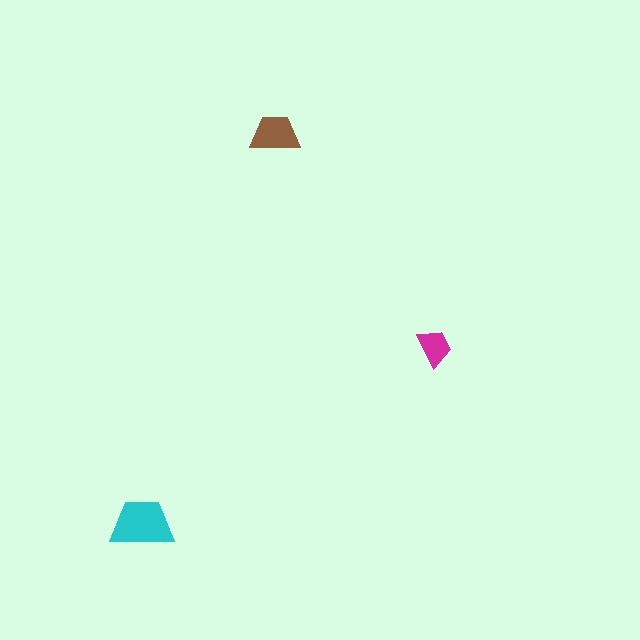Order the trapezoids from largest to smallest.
the cyan one, the brown one, the magenta one.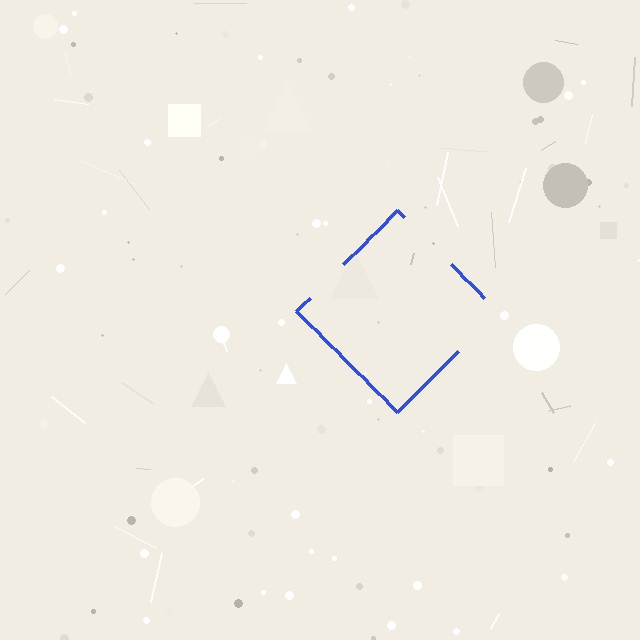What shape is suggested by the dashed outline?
The dashed outline suggests a diamond.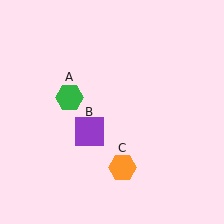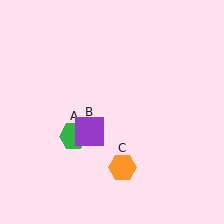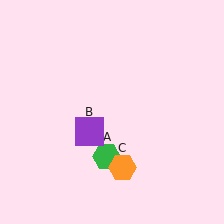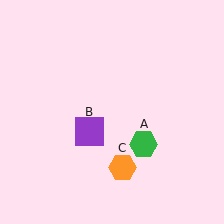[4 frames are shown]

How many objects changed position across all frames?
1 object changed position: green hexagon (object A).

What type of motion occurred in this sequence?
The green hexagon (object A) rotated counterclockwise around the center of the scene.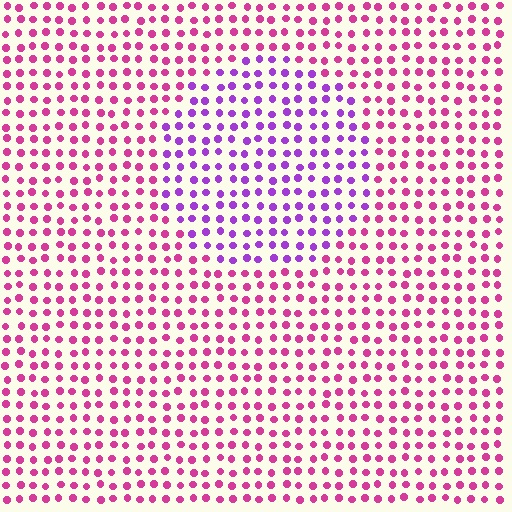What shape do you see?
I see a circle.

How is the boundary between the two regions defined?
The boundary is defined purely by a slight shift in hue (about 42 degrees). Spacing, size, and orientation are identical on both sides.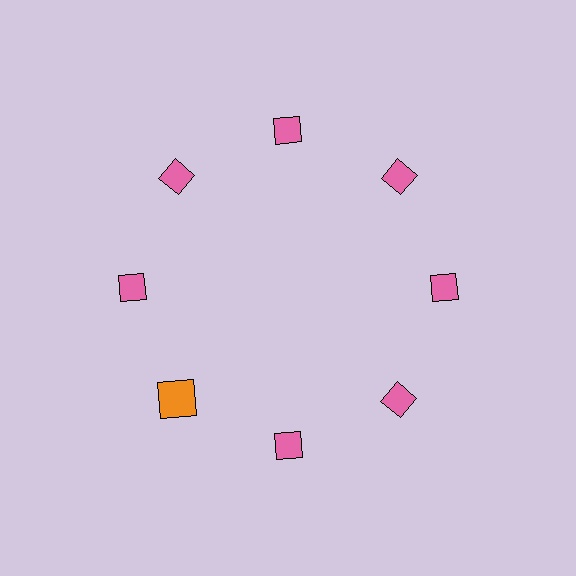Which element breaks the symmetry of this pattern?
The orange square at roughly the 8 o'clock position breaks the symmetry. All other shapes are pink diamonds.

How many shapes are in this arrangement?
There are 8 shapes arranged in a ring pattern.